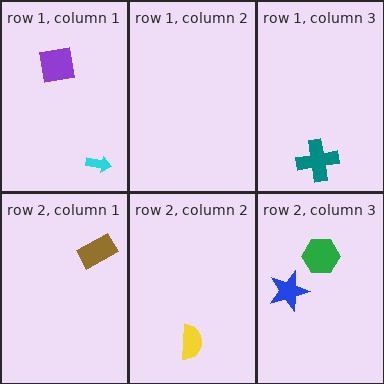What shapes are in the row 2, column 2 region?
The yellow semicircle.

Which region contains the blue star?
The row 2, column 3 region.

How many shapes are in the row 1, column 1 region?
2.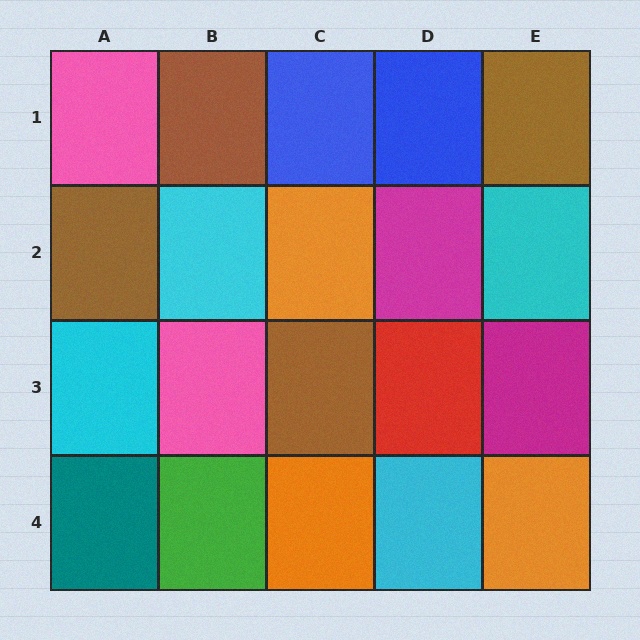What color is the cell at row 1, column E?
Brown.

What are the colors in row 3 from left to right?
Cyan, pink, brown, red, magenta.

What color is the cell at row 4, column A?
Teal.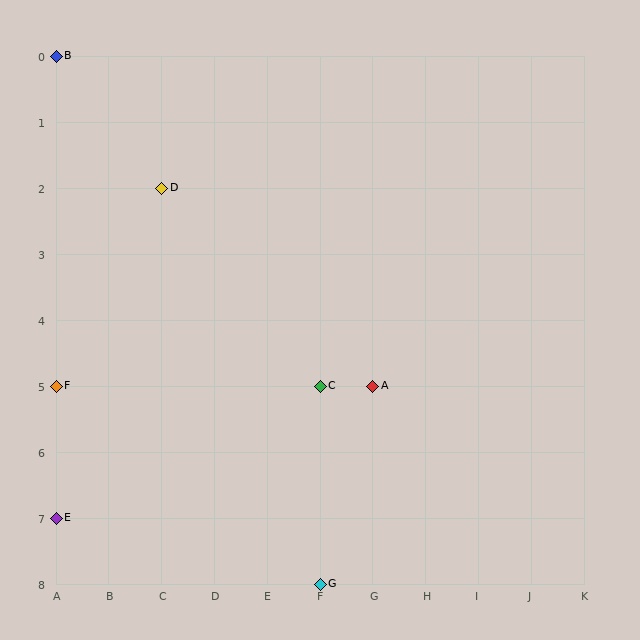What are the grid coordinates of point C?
Point C is at grid coordinates (F, 5).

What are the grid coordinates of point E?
Point E is at grid coordinates (A, 7).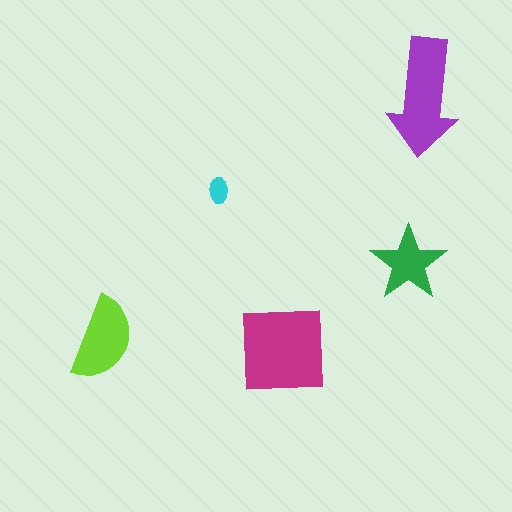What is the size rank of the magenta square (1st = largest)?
1st.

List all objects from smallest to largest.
The cyan ellipse, the green star, the lime semicircle, the purple arrow, the magenta square.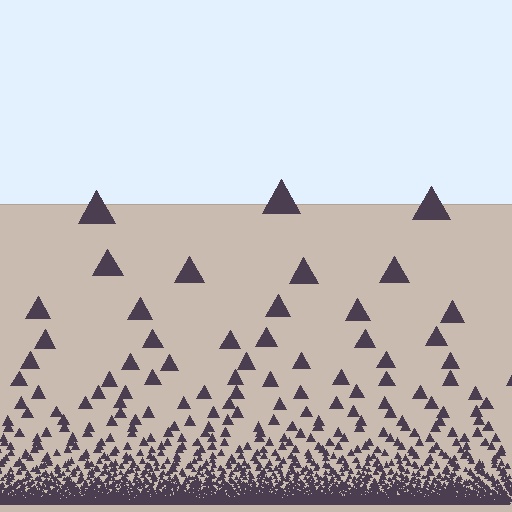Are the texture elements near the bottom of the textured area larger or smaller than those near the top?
Smaller. The gradient is inverted — elements near the bottom are smaller and denser.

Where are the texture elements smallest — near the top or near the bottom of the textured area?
Near the bottom.